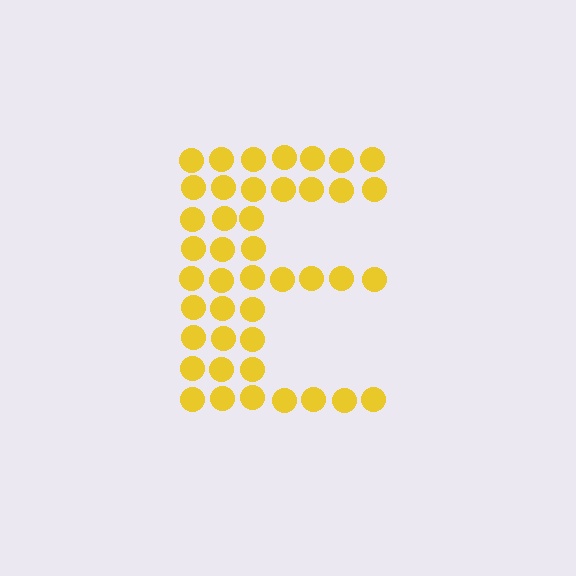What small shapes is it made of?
It is made of small circles.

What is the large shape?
The large shape is the letter E.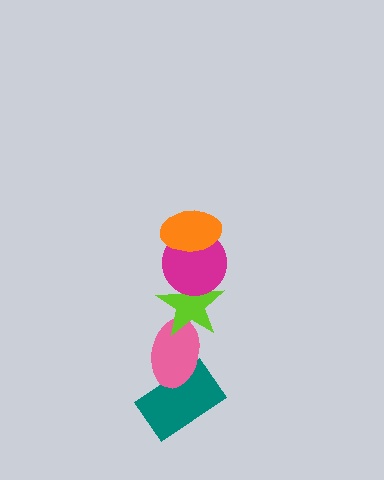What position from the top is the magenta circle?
The magenta circle is 2nd from the top.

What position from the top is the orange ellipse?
The orange ellipse is 1st from the top.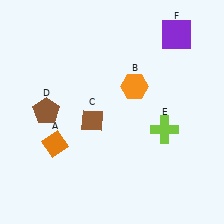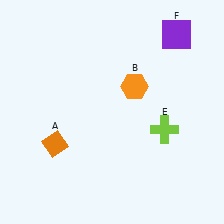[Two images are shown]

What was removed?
The brown diamond (C), the brown pentagon (D) were removed in Image 2.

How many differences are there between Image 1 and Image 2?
There are 2 differences between the two images.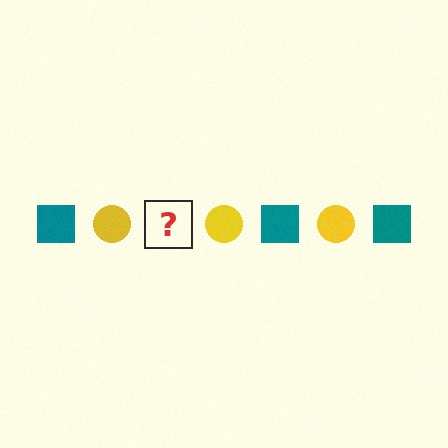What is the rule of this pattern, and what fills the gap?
The rule is that the pattern alternates between teal square and yellow circle. The gap should be filled with a teal square.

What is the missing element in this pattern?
The missing element is a teal square.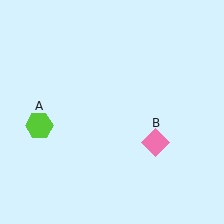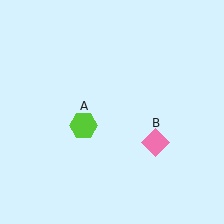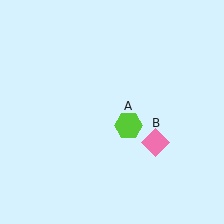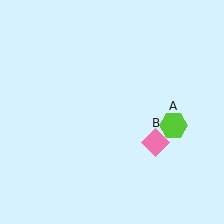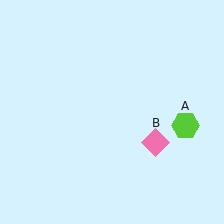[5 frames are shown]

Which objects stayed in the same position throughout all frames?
Pink diamond (object B) remained stationary.